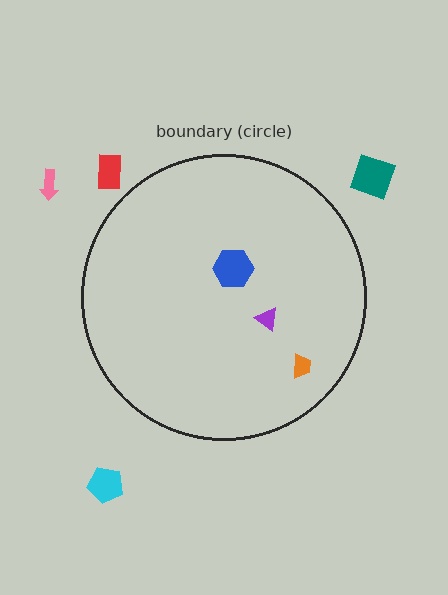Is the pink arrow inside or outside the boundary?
Outside.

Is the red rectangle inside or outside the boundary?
Outside.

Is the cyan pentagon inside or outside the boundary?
Outside.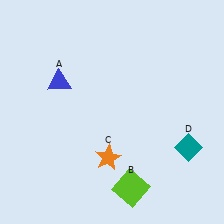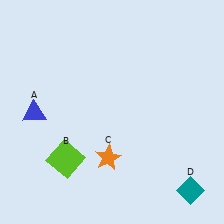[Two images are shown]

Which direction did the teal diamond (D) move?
The teal diamond (D) moved down.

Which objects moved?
The objects that moved are: the blue triangle (A), the lime square (B), the teal diamond (D).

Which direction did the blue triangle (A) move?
The blue triangle (A) moved down.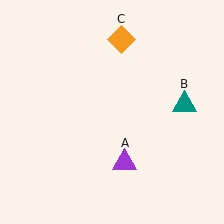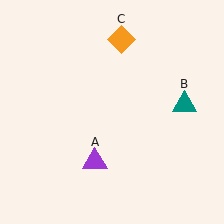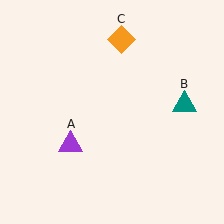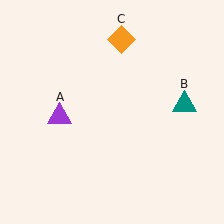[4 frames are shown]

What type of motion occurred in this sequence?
The purple triangle (object A) rotated clockwise around the center of the scene.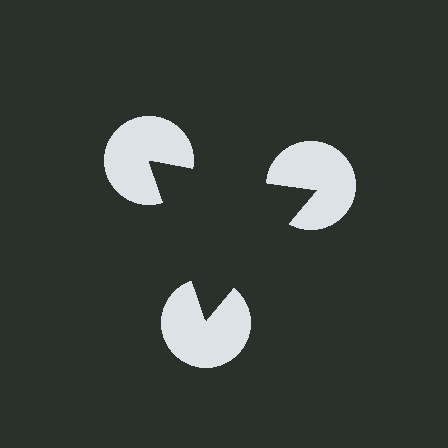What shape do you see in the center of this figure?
An illusory triangle — its edges are inferred from the aligned wedge cuts in the pac-man discs, not physically drawn.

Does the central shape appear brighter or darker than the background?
It typically appears slightly darker than the background, even though no actual brightness change is drawn.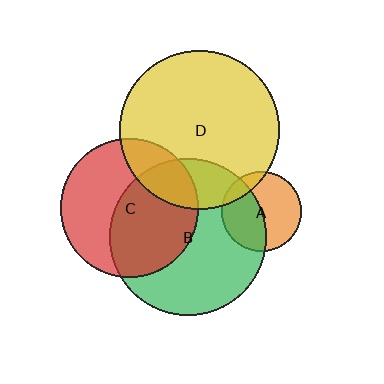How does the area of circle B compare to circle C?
Approximately 1.3 times.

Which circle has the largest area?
Circle D (yellow).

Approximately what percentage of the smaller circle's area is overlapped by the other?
Approximately 20%.